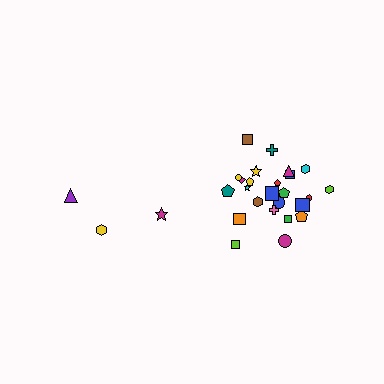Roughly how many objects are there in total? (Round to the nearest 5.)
Roughly 30 objects in total.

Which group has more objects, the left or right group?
The right group.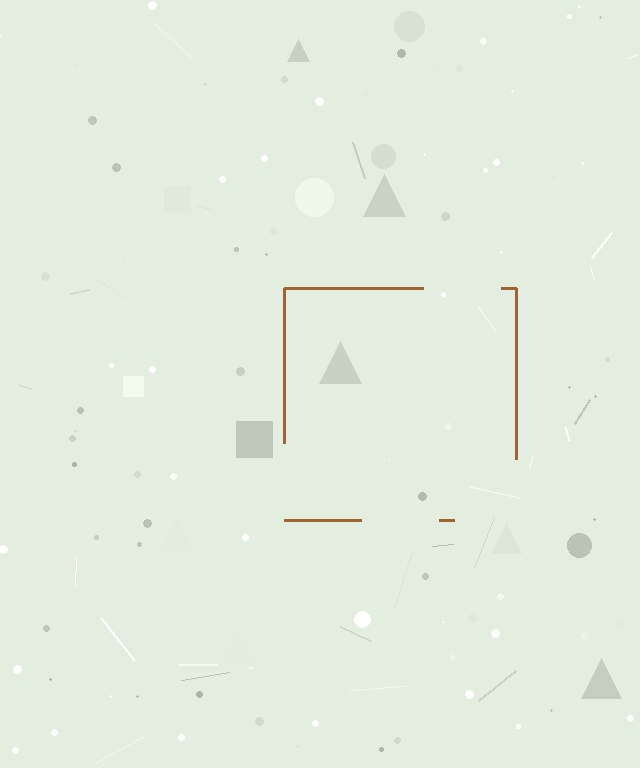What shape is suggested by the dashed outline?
The dashed outline suggests a square.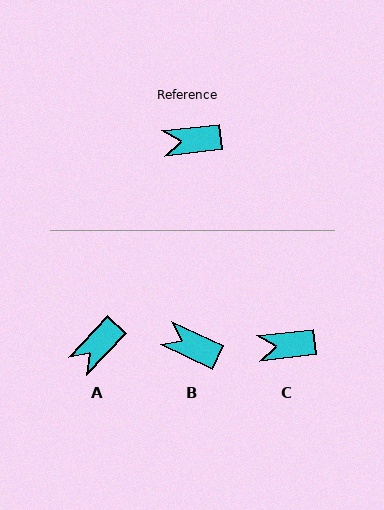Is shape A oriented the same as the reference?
No, it is off by about 40 degrees.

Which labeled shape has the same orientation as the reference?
C.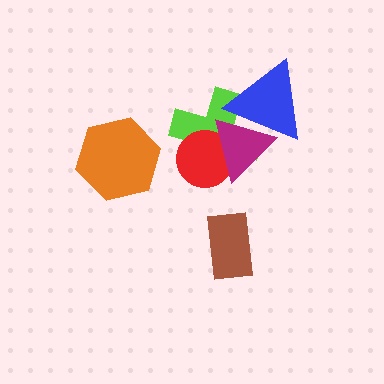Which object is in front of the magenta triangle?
The blue triangle is in front of the magenta triangle.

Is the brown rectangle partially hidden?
No, no other shape covers it.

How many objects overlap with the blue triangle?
2 objects overlap with the blue triangle.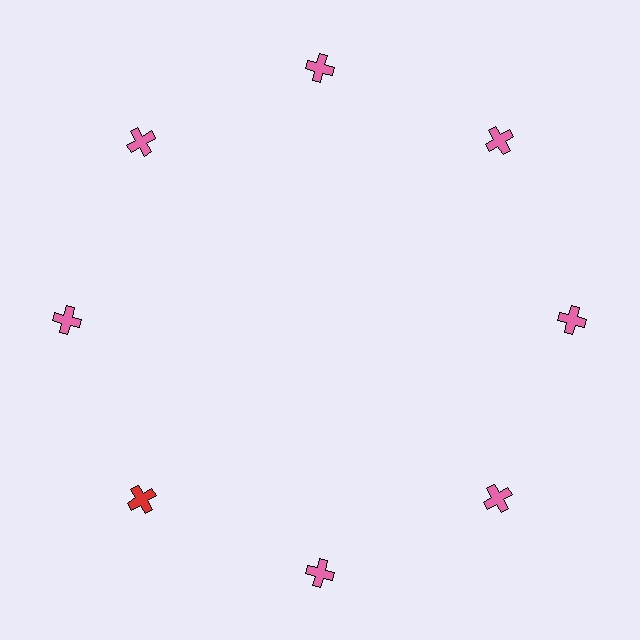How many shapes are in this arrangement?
There are 8 shapes arranged in a ring pattern.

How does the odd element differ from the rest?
It has a different color: red instead of pink.